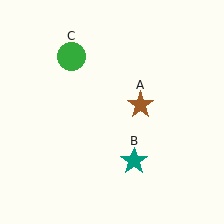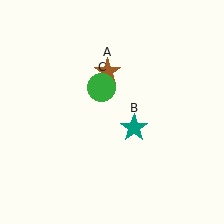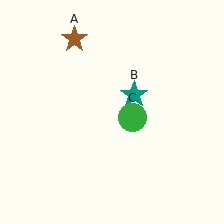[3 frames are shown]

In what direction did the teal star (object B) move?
The teal star (object B) moved up.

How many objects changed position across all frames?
3 objects changed position: brown star (object A), teal star (object B), green circle (object C).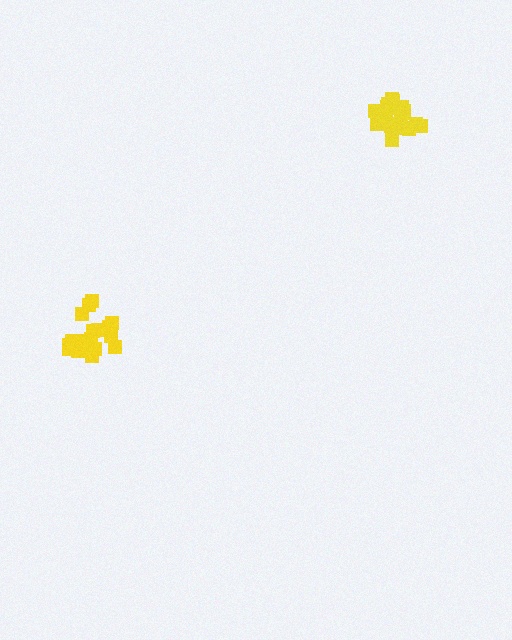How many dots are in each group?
Group 1: 20 dots, Group 2: 20 dots (40 total).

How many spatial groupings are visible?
There are 2 spatial groupings.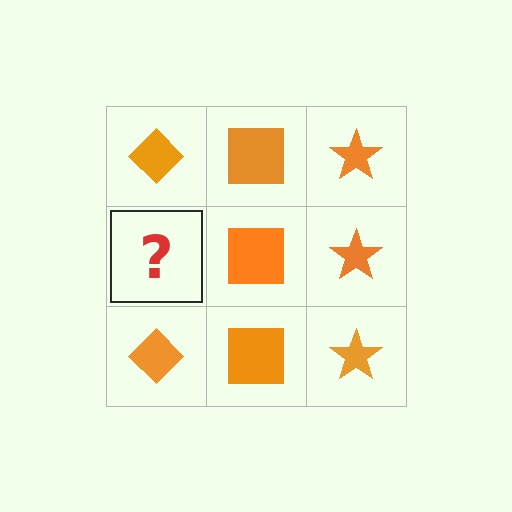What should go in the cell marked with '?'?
The missing cell should contain an orange diamond.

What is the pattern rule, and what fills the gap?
The rule is that each column has a consistent shape. The gap should be filled with an orange diamond.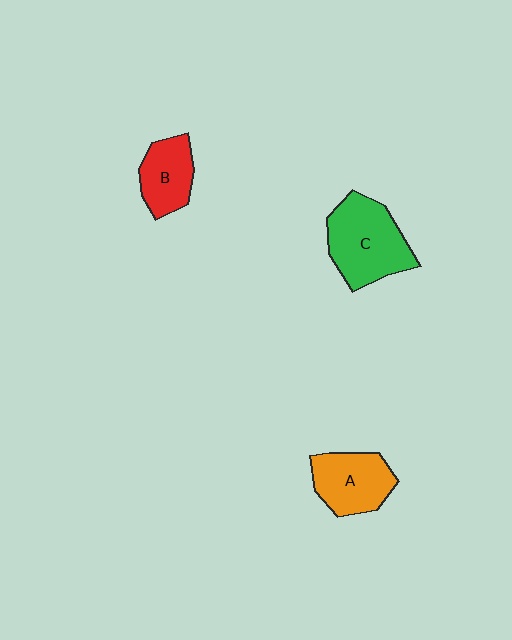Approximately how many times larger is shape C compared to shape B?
Approximately 1.6 times.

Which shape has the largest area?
Shape C (green).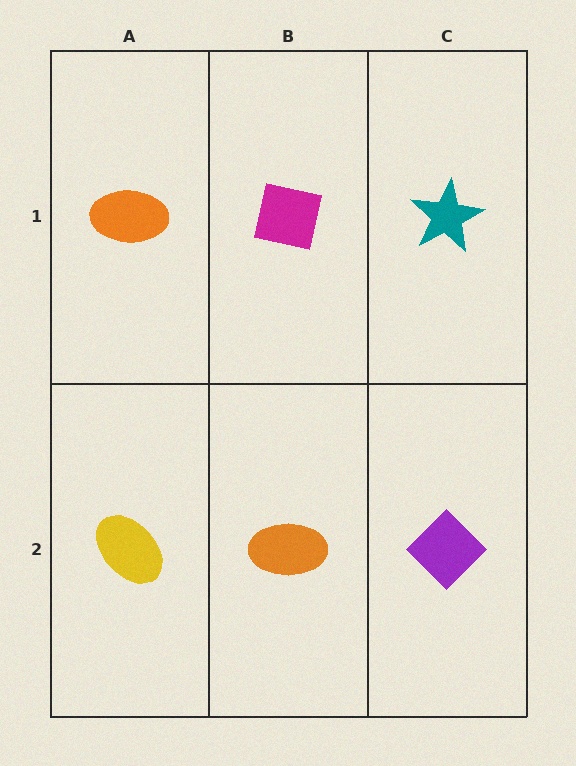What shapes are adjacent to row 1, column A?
A yellow ellipse (row 2, column A), a magenta square (row 1, column B).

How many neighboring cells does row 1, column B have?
3.